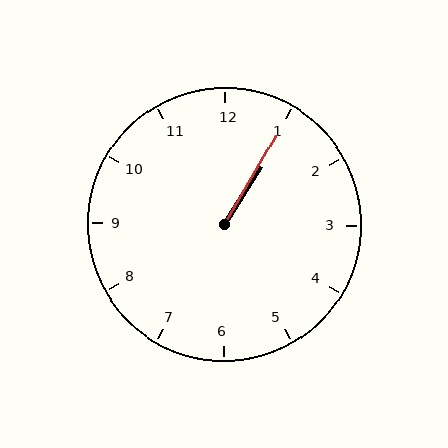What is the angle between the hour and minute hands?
Approximately 2 degrees.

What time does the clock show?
1:05.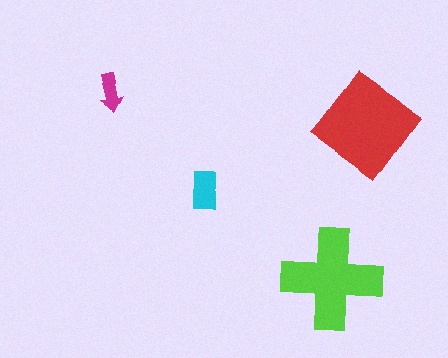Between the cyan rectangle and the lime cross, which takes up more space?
The lime cross.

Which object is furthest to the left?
The magenta arrow is leftmost.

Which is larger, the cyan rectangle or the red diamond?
The red diamond.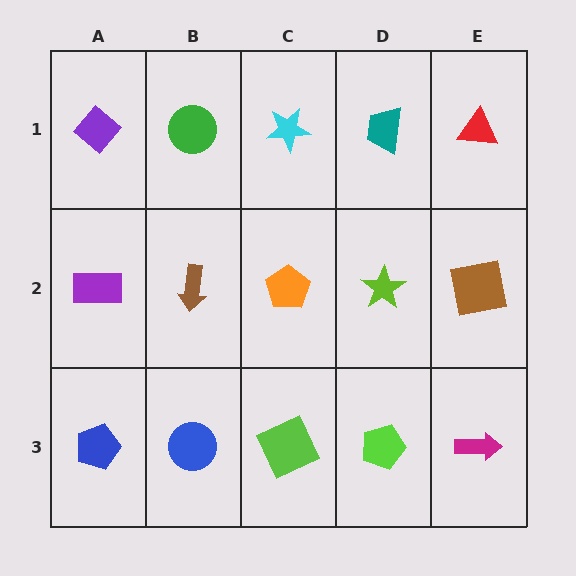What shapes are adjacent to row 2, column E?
A red triangle (row 1, column E), a magenta arrow (row 3, column E), a lime star (row 2, column D).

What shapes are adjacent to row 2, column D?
A teal trapezoid (row 1, column D), a lime pentagon (row 3, column D), an orange pentagon (row 2, column C), a brown square (row 2, column E).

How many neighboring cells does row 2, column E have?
3.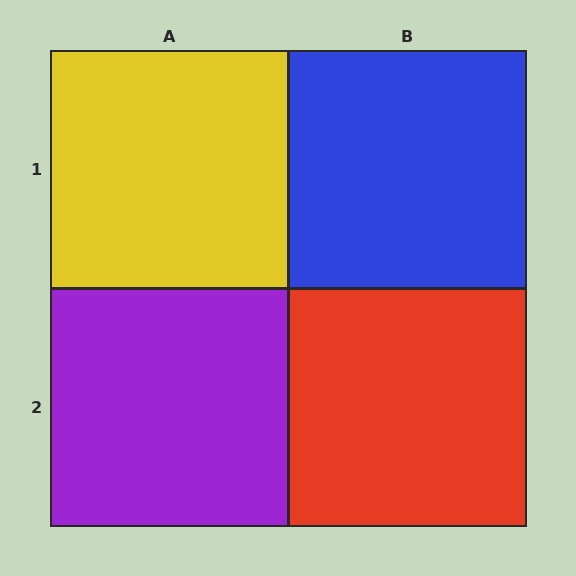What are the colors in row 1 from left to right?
Yellow, blue.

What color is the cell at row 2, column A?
Purple.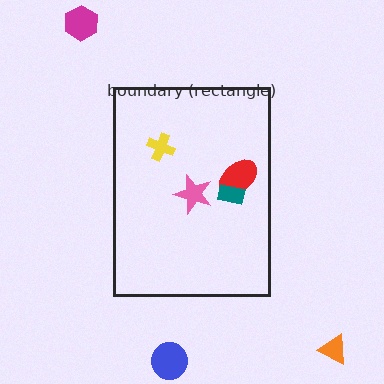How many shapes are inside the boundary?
4 inside, 3 outside.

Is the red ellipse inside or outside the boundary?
Inside.